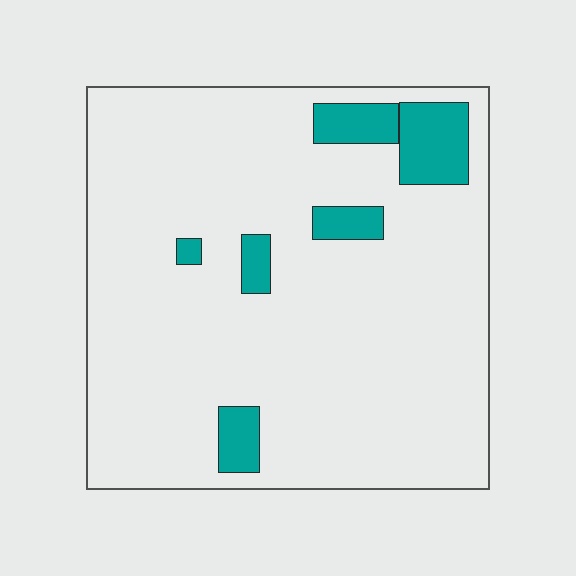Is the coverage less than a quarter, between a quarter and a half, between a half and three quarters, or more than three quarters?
Less than a quarter.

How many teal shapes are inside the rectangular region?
6.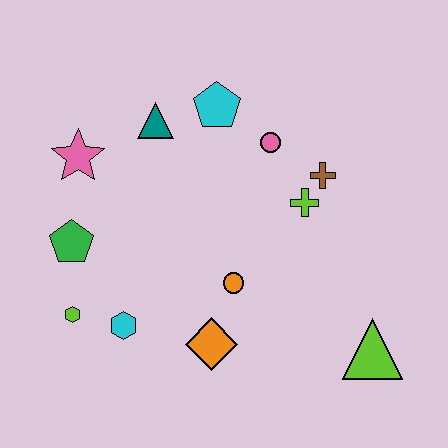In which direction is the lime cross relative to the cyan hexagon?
The lime cross is to the right of the cyan hexagon.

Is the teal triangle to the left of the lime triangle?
Yes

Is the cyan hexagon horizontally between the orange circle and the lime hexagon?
Yes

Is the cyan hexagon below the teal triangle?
Yes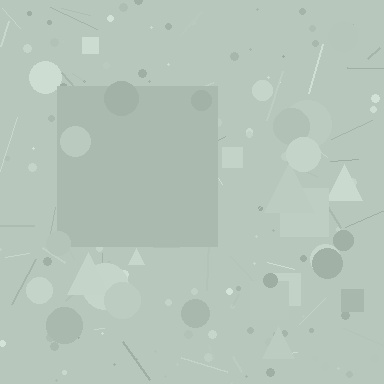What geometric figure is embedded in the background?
A square is embedded in the background.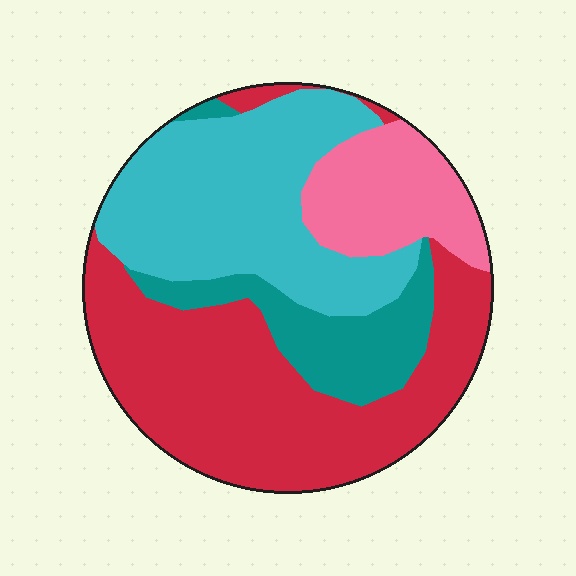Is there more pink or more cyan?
Cyan.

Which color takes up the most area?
Red, at roughly 40%.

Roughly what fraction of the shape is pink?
Pink covers 14% of the shape.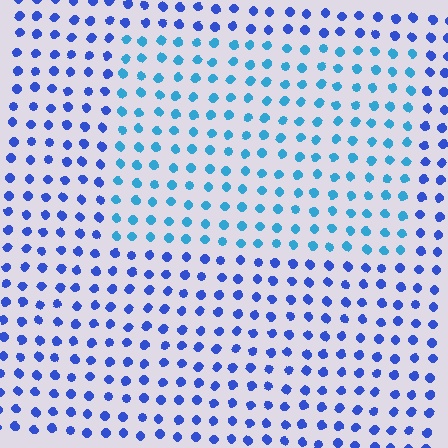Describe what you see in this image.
The image is filled with small blue elements in a uniform arrangement. A rectangle-shaped region is visible where the elements are tinted to a slightly different hue, forming a subtle color boundary.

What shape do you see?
I see a rectangle.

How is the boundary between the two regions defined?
The boundary is defined purely by a slight shift in hue (about 33 degrees). Spacing, size, and orientation are identical on both sides.